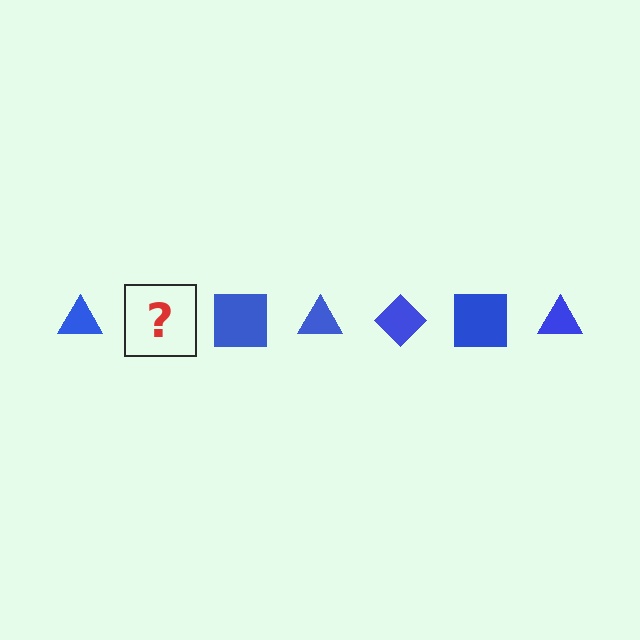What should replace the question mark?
The question mark should be replaced with a blue diamond.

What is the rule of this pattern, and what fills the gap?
The rule is that the pattern cycles through triangle, diamond, square shapes in blue. The gap should be filled with a blue diamond.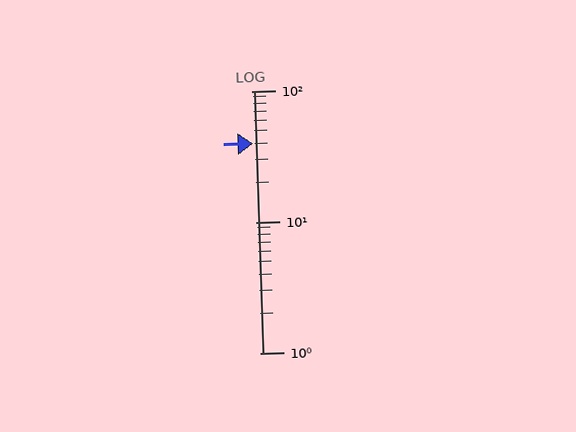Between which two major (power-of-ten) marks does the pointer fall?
The pointer is between 10 and 100.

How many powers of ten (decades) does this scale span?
The scale spans 2 decades, from 1 to 100.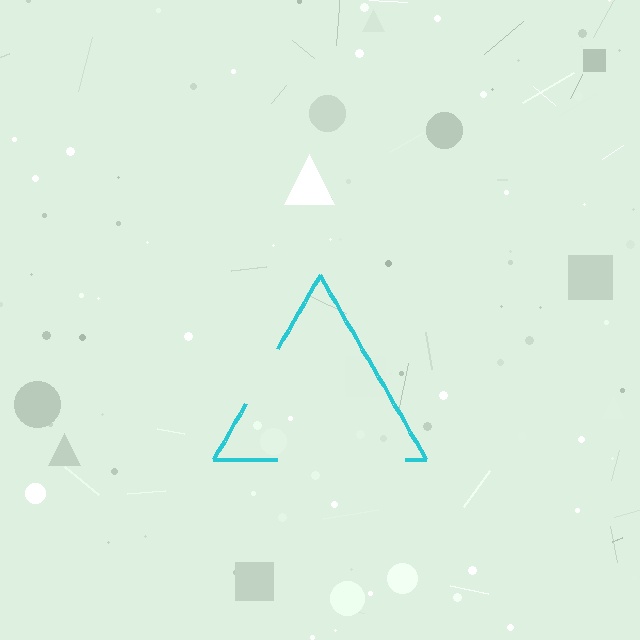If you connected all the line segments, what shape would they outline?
They would outline a triangle.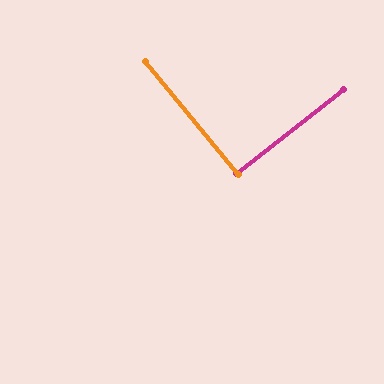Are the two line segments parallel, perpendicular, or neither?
Perpendicular — they meet at approximately 88°.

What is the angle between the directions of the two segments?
Approximately 88 degrees.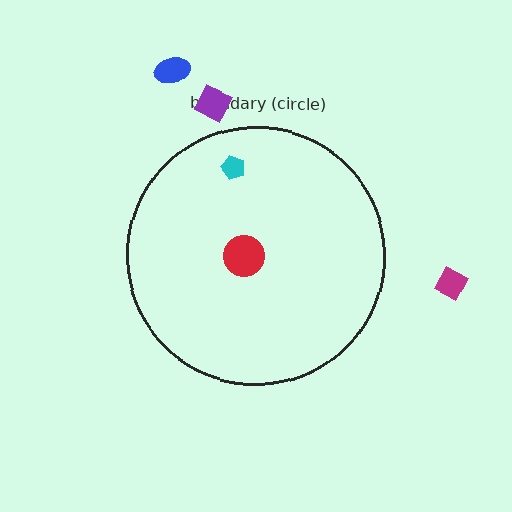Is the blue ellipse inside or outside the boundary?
Outside.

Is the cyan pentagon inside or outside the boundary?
Inside.